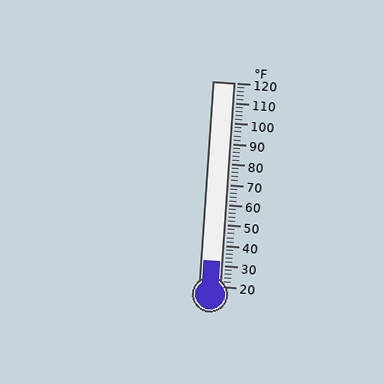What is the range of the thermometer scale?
The thermometer scale ranges from 20°F to 120°F.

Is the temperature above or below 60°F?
The temperature is below 60°F.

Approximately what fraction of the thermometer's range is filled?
The thermometer is filled to approximately 10% of its range.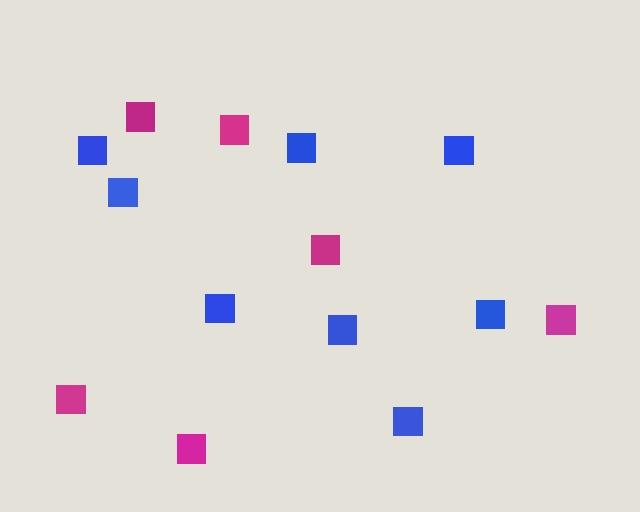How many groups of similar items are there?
There are 2 groups: one group of magenta squares (6) and one group of blue squares (8).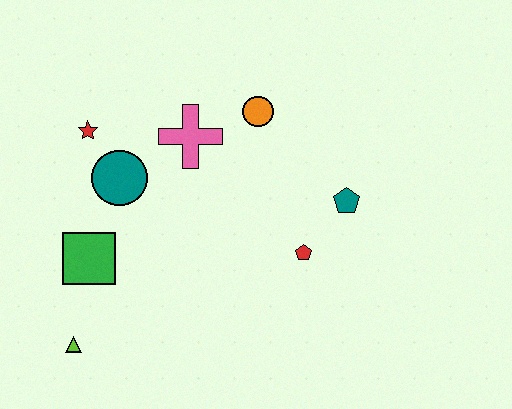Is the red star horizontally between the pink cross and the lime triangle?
Yes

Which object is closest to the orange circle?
The pink cross is closest to the orange circle.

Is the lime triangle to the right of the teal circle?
No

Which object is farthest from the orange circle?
The lime triangle is farthest from the orange circle.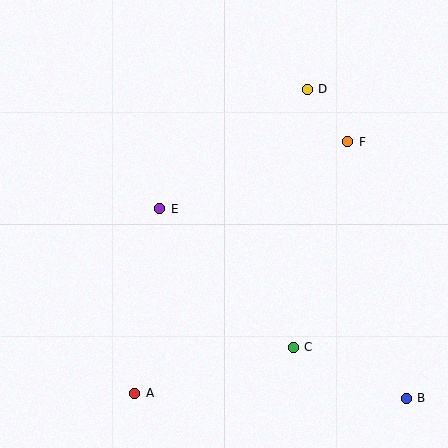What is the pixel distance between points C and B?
The distance between C and B is 124 pixels.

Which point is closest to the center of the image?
Point E at (160, 209) is closest to the center.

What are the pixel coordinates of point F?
Point F is at (348, 142).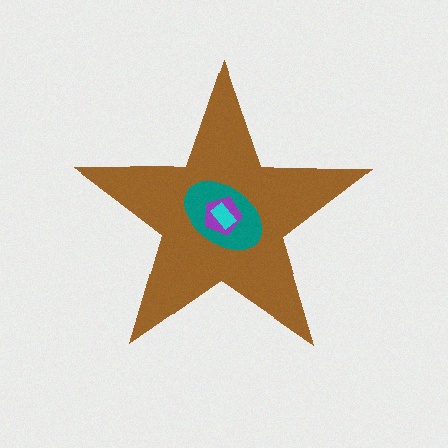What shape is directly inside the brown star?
The teal ellipse.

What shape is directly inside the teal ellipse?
The purple pentagon.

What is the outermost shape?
The brown star.